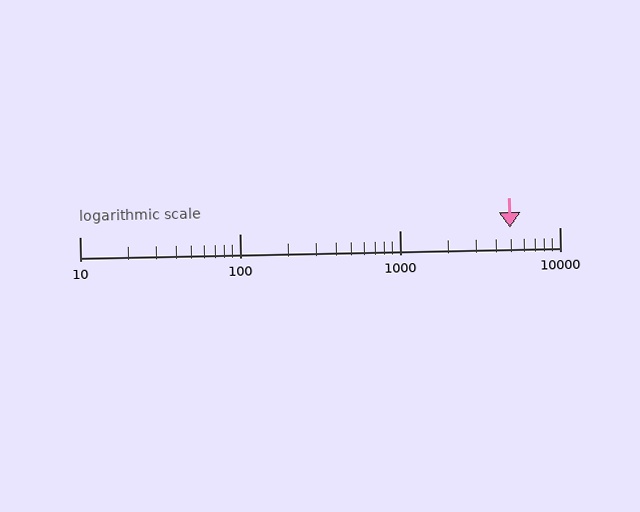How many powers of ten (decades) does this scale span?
The scale spans 3 decades, from 10 to 10000.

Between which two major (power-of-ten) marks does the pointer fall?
The pointer is between 1000 and 10000.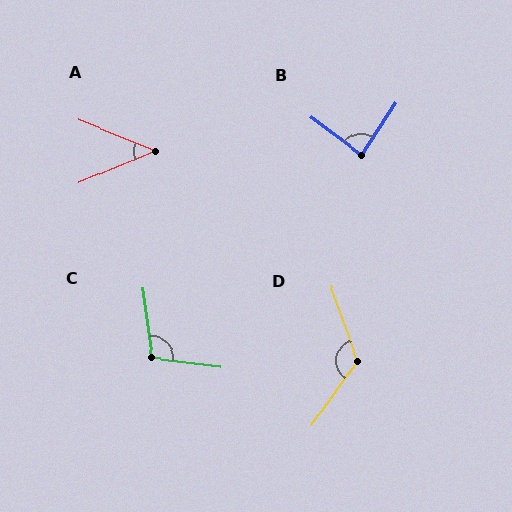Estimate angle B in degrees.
Approximately 87 degrees.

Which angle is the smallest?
A, at approximately 45 degrees.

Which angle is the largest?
D, at approximately 125 degrees.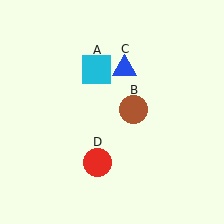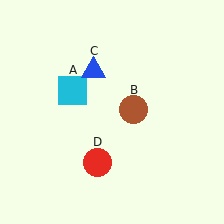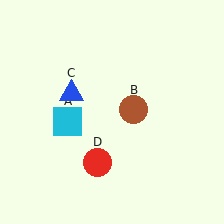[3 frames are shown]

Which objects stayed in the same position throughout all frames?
Brown circle (object B) and red circle (object D) remained stationary.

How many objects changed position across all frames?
2 objects changed position: cyan square (object A), blue triangle (object C).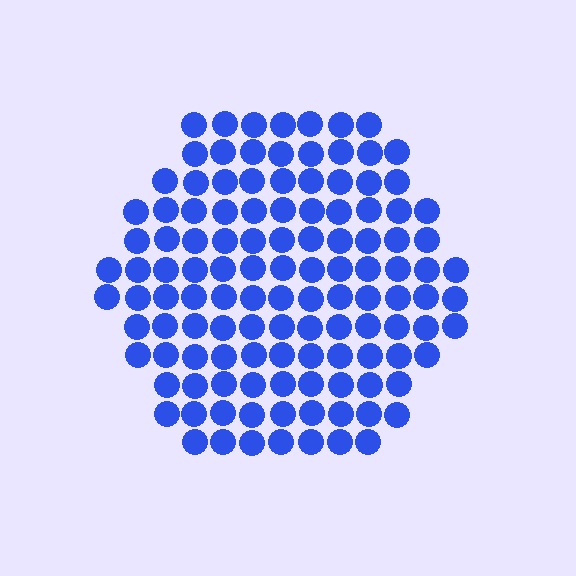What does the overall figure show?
The overall figure shows a hexagon.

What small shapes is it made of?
It is made of small circles.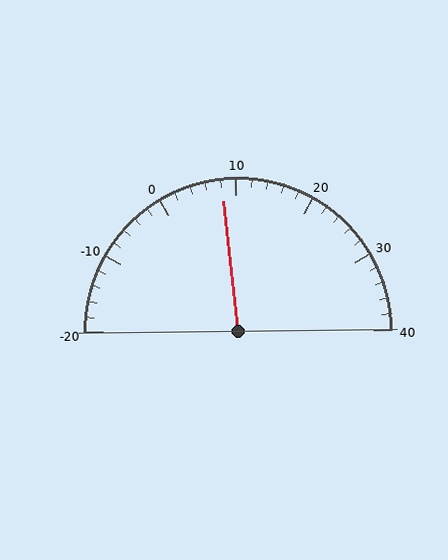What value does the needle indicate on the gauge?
The needle indicates approximately 8.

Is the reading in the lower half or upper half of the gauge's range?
The reading is in the lower half of the range (-20 to 40).